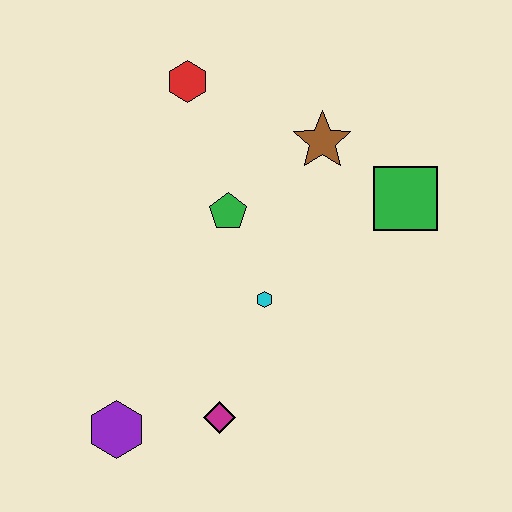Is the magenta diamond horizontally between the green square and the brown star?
No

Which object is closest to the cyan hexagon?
The green pentagon is closest to the cyan hexagon.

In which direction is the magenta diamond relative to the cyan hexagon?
The magenta diamond is below the cyan hexagon.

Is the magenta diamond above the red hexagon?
No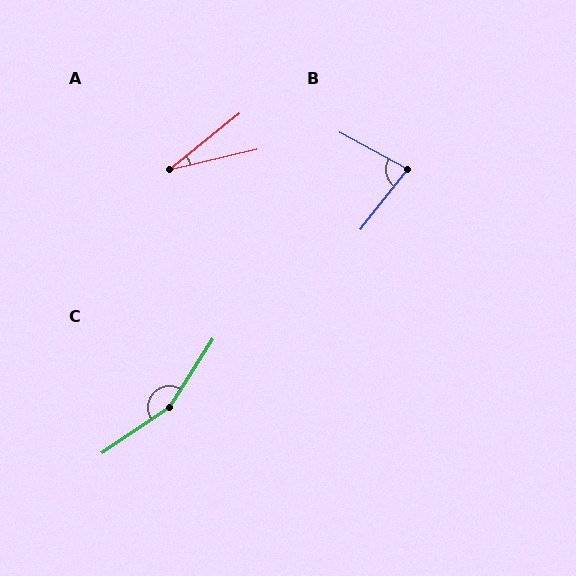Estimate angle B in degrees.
Approximately 80 degrees.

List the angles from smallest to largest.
A (25°), B (80°), C (157°).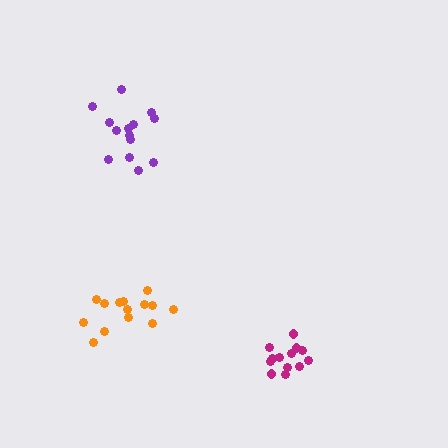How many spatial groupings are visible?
There are 3 spatial groupings.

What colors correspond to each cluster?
The clusters are colored: purple, magenta, orange.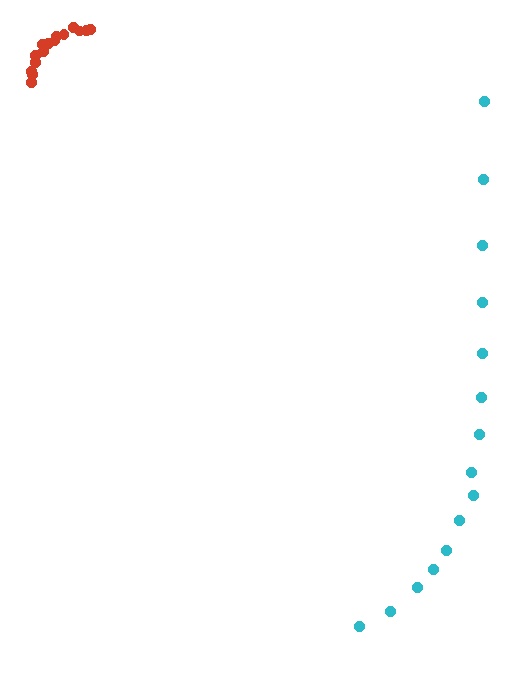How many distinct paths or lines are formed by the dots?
There are 2 distinct paths.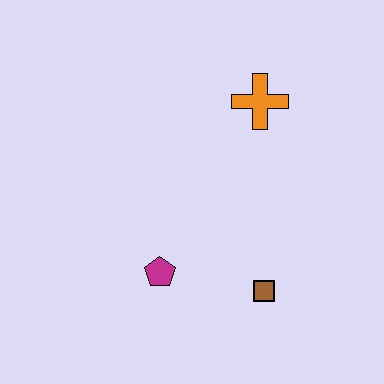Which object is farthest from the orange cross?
The magenta pentagon is farthest from the orange cross.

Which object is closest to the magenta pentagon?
The brown square is closest to the magenta pentagon.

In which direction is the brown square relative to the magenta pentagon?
The brown square is to the right of the magenta pentagon.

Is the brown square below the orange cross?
Yes